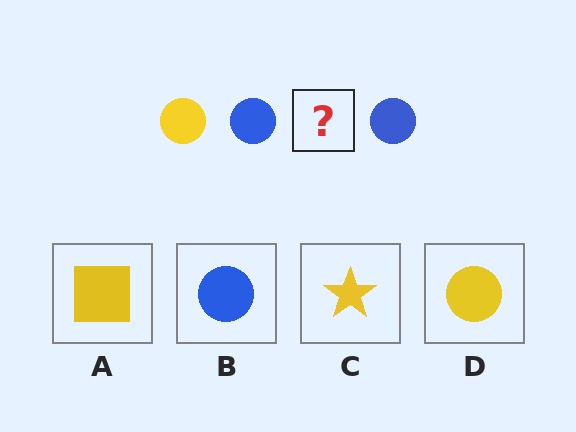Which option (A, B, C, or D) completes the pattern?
D.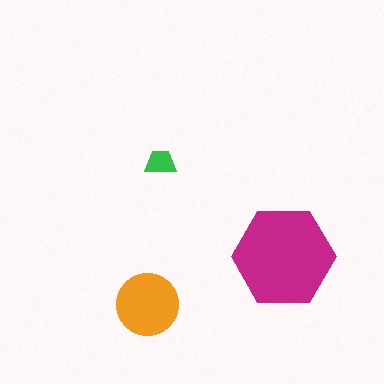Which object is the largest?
The magenta hexagon.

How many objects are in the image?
There are 3 objects in the image.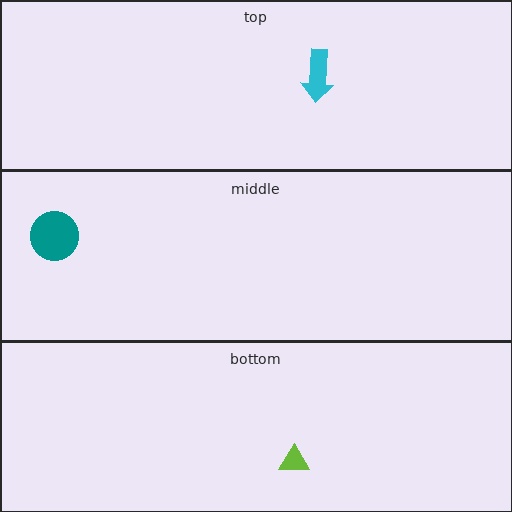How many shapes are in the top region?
1.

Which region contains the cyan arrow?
The top region.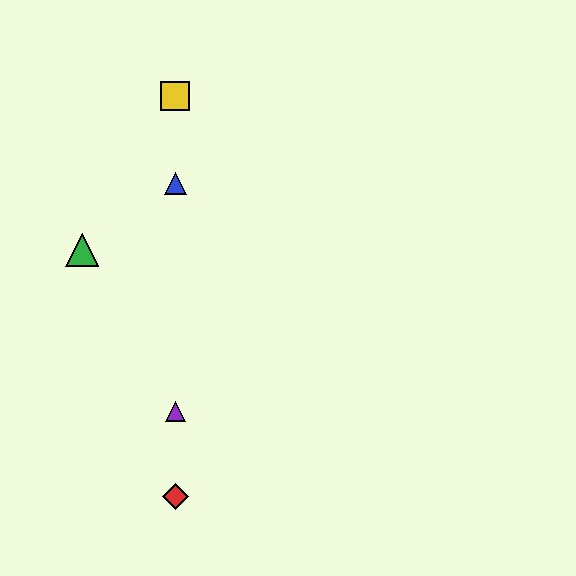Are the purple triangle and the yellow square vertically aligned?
Yes, both are at x≈175.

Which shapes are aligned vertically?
The red diamond, the blue triangle, the yellow square, the purple triangle are aligned vertically.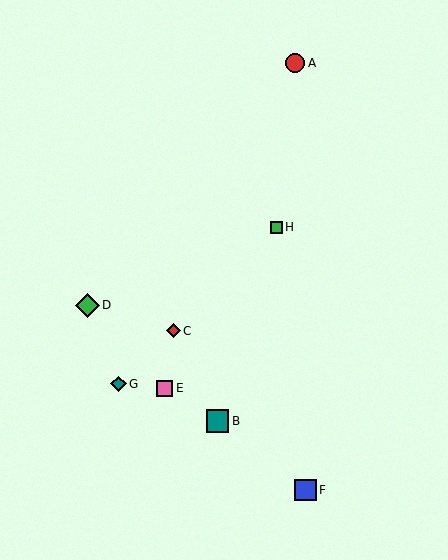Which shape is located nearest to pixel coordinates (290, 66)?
The red circle (labeled A) at (295, 63) is nearest to that location.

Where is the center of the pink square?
The center of the pink square is at (165, 389).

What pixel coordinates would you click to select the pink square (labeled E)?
Click at (165, 389) to select the pink square E.